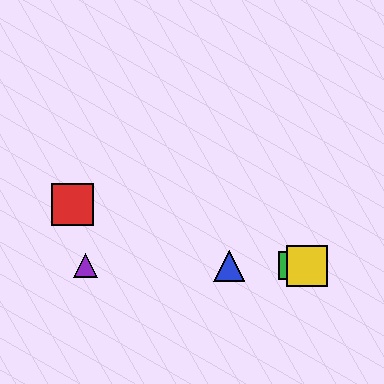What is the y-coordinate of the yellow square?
The yellow square is at y≈266.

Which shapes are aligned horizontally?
The blue triangle, the green square, the yellow square, the purple triangle are aligned horizontally.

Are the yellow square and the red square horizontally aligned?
No, the yellow square is at y≈266 and the red square is at y≈204.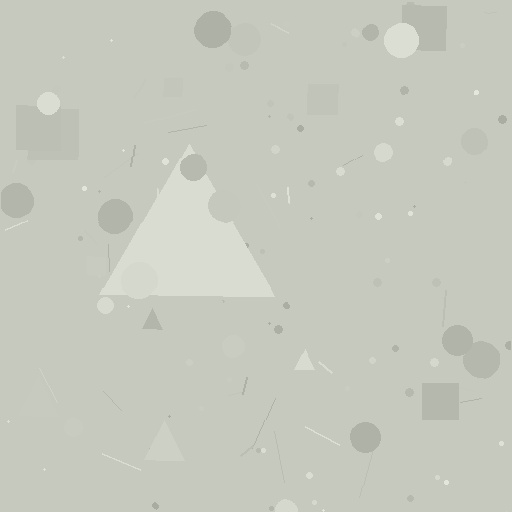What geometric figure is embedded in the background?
A triangle is embedded in the background.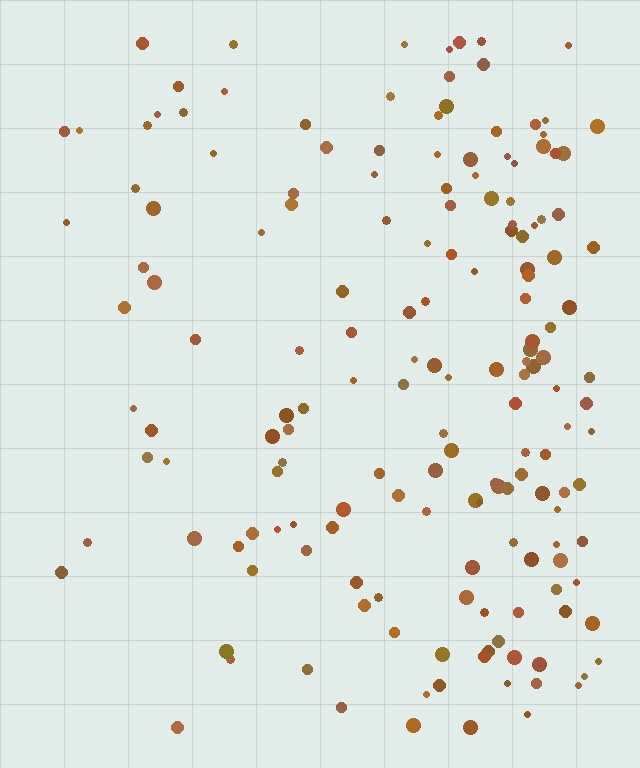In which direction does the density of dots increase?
From left to right, with the right side densest.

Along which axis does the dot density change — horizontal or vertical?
Horizontal.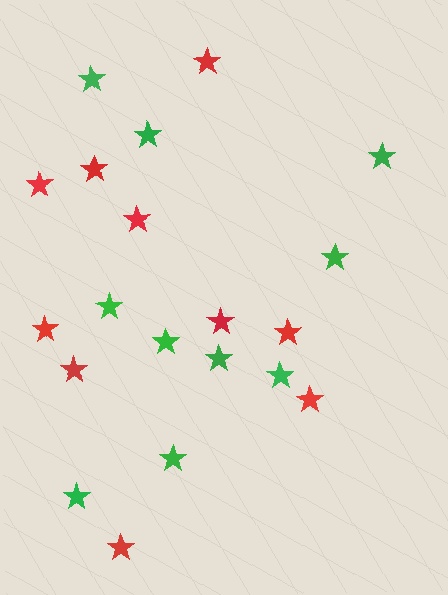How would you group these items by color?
There are 2 groups: one group of red stars (10) and one group of green stars (10).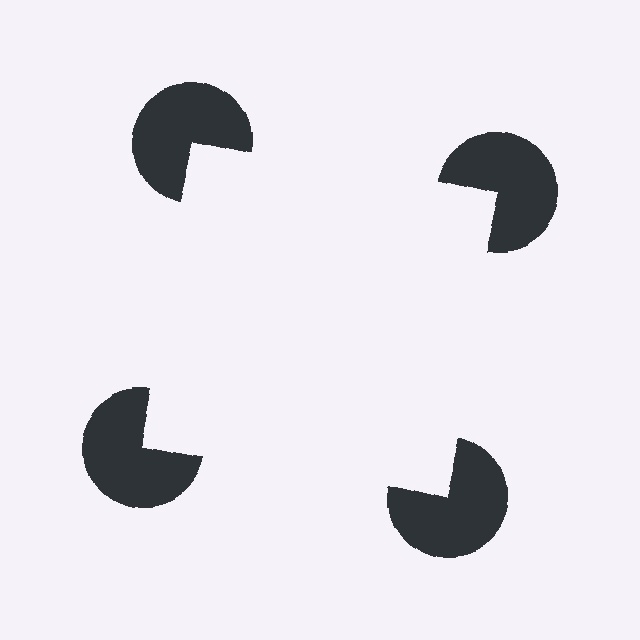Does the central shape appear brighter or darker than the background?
It typically appears slightly brighter than the background, even though no actual brightness change is drawn.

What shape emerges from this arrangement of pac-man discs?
An illusory square — its edges are inferred from the aligned wedge cuts in the pac-man discs, not physically drawn.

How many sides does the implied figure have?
4 sides.